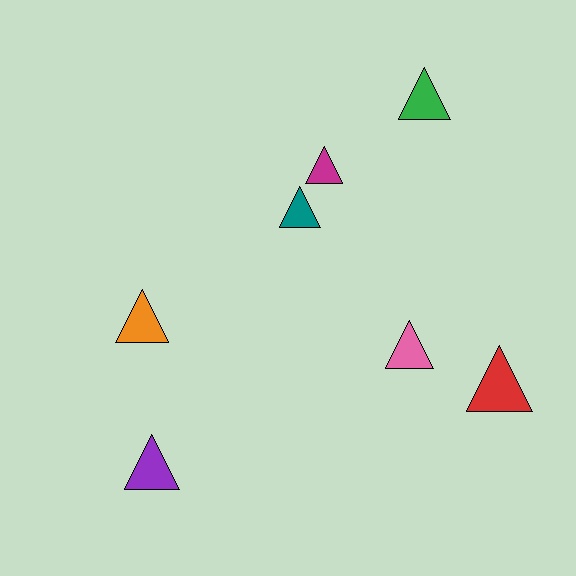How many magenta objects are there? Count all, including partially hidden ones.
There is 1 magenta object.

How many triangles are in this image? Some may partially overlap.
There are 7 triangles.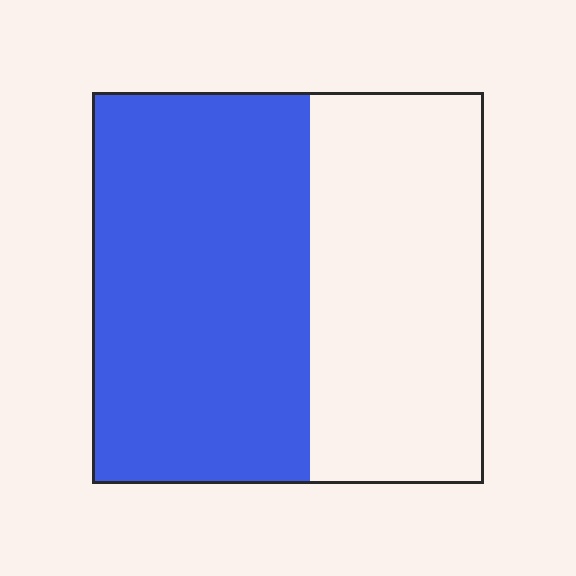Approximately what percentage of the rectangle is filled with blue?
Approximately 55%.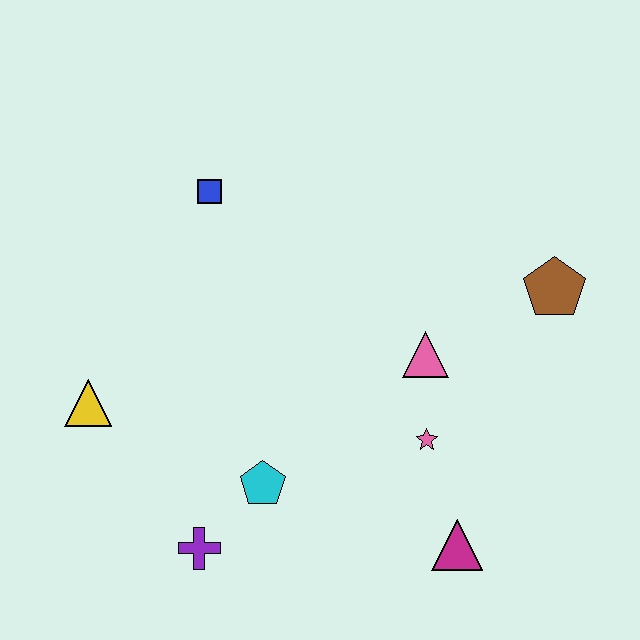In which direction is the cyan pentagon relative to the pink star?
The cyan pentagon is to the left of the pink star.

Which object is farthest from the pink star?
The yellow triangle is farthest from the pink star.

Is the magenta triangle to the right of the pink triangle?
Yes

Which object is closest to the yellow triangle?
The purple cross is closest to the yellow triangle.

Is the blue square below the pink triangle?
No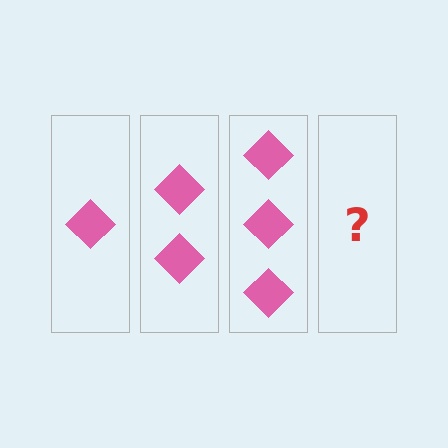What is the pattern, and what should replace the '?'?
The pattern is that each step adds one more diamond. The '?' should be 4 diamonds.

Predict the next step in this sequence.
The next step is 4 diamonds.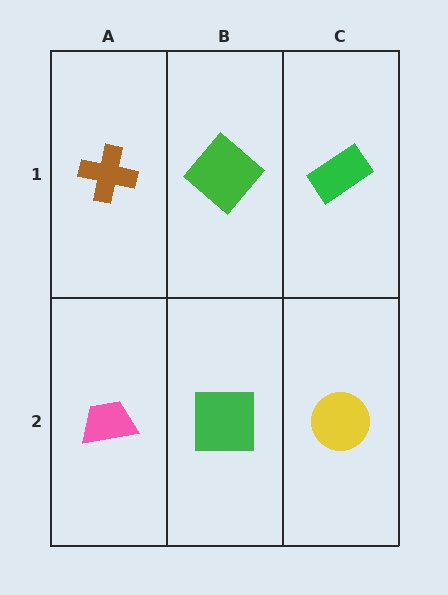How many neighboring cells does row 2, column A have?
2.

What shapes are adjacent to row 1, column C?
A yellow circle (row 2, column C), a green diamond (row 1, column B).